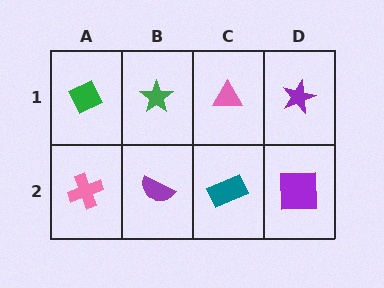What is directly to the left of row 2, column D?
A teal rectangle.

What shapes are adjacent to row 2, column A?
A green diamond (row 1, column A), a purple semicircle (row 2, column B).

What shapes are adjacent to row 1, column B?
A purple semicircle (row 2, column B), a green diamond (row 1, column A), a pink triangle (row 1, column C).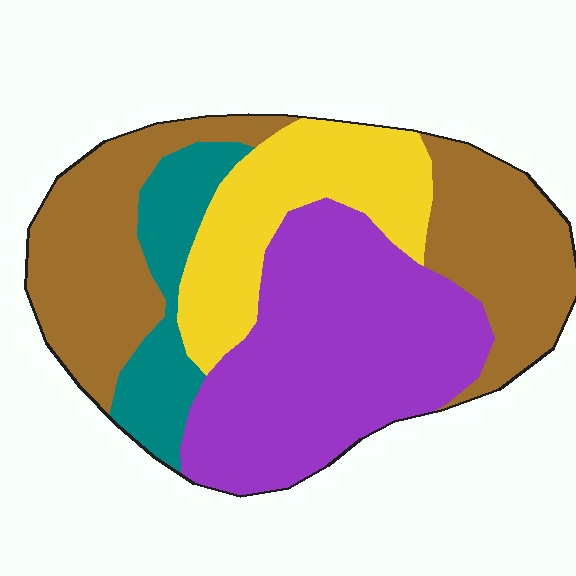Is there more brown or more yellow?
Brown.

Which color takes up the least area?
Teal, at roughly 10%.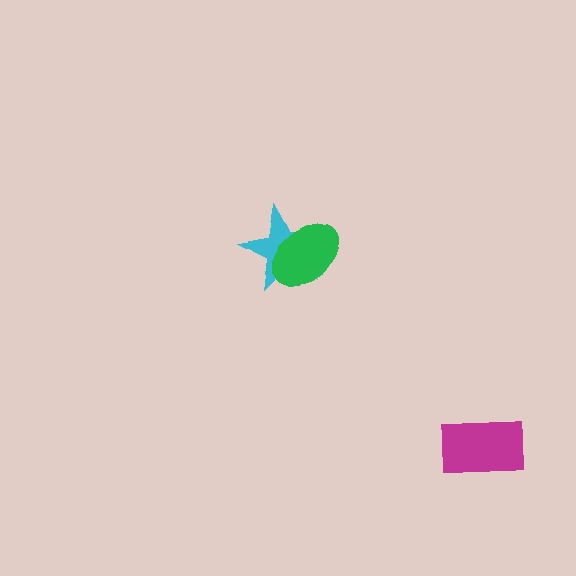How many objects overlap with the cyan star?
1 object overlaps with the cyan star.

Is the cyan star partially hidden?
Yes, it is partially covered by another shape.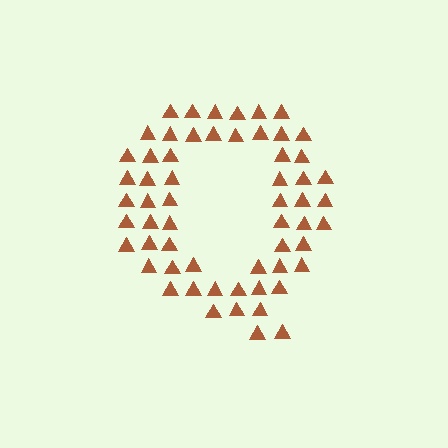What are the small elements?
The small elements are triangles.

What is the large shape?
The large shape is the letter Q.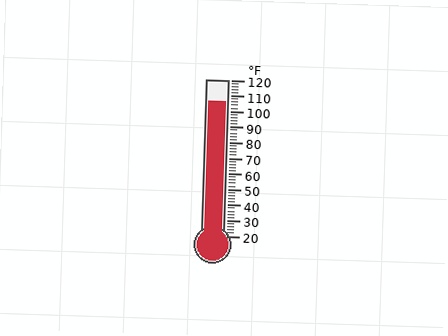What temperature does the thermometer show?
The thermometer shows approximately 106°F.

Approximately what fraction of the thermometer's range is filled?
The thermometer is filled to approximately 85% of its range.